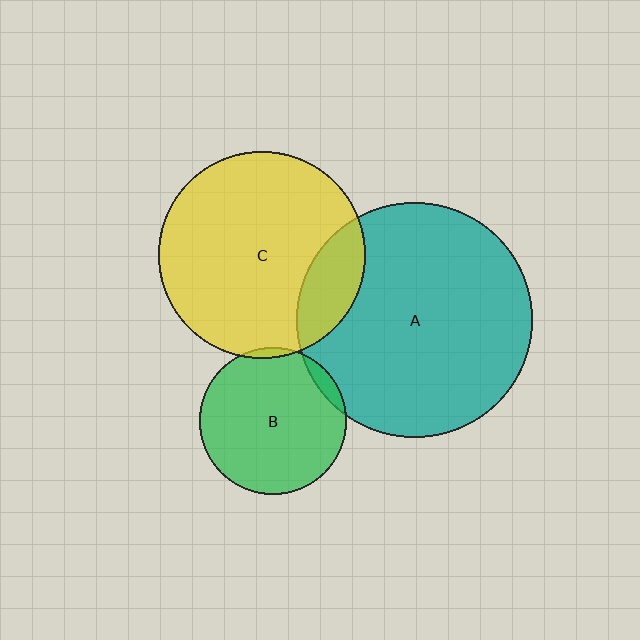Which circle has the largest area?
Circle A (teal).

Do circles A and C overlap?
Yes.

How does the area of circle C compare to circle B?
Approximately 2.0 times.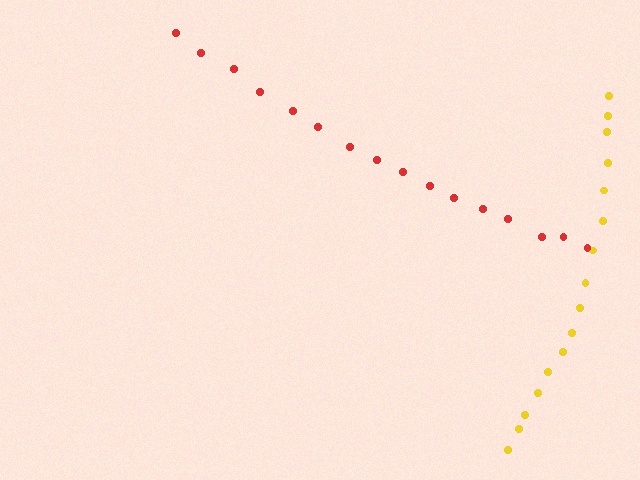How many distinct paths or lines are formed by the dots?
There are 2 distinct paths.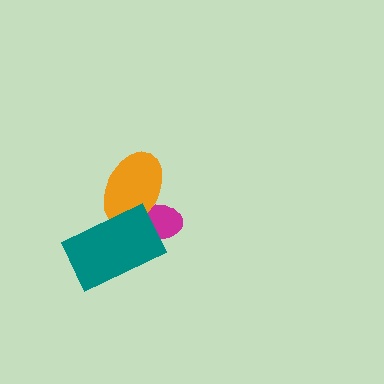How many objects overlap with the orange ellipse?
2 objects overlap with the orange ellipse.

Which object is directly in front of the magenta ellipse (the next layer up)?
The orange ellipse is directly in front of the magenta ellipse.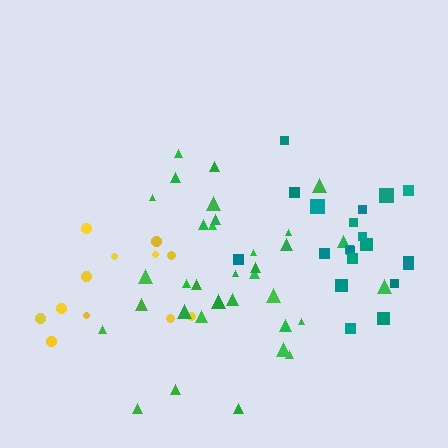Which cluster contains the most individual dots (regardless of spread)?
Green (34).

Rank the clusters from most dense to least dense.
green, teal, yellow.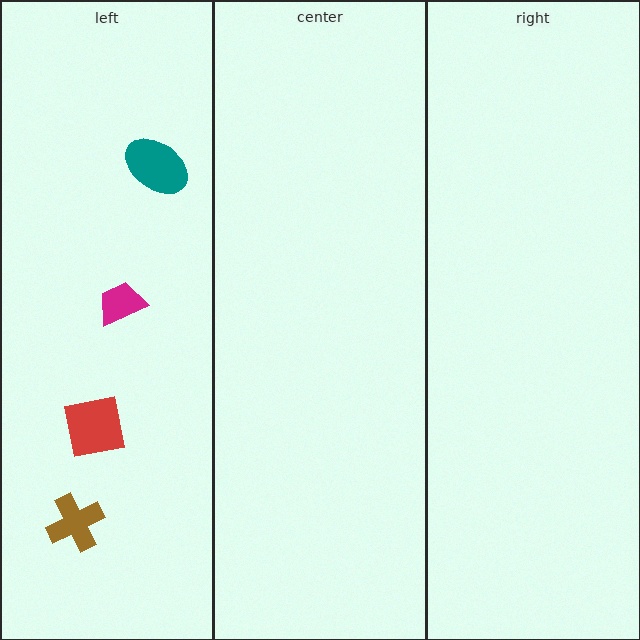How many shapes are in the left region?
4.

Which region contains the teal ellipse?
The left region.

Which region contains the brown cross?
The left region.